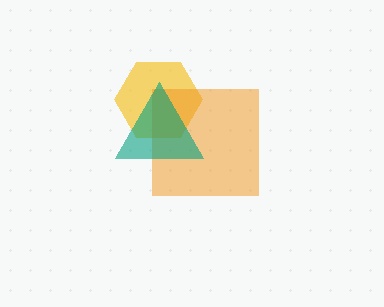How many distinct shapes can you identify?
There are 3 distinct shapes: a yellow hexagon, an orange square, a teal triangle.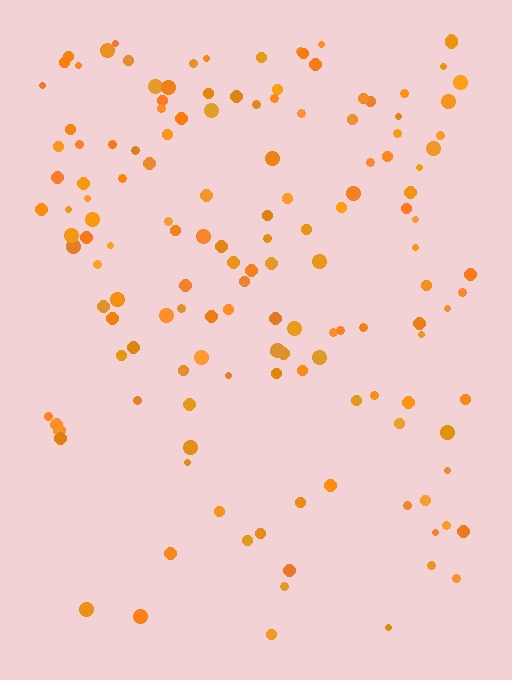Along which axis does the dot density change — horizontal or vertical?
Vertical.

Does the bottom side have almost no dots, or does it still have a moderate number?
Still a moderate number, just noticeably fewer than the top.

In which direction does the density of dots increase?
From bottom to top, with the top side densest.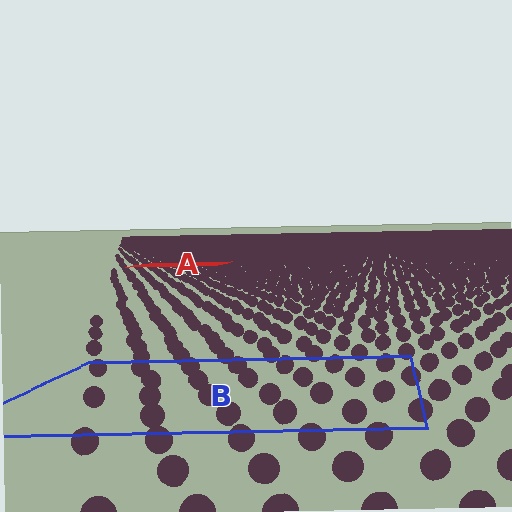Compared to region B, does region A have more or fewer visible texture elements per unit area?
Region A has more texture elements per unit area — they are packed more densely because it is farther away.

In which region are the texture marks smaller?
The texture marks are smaller in region A, because it is farther away.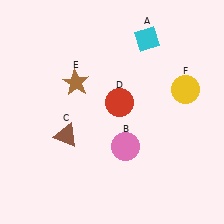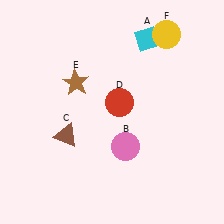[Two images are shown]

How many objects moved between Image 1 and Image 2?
1 object moved between the two images.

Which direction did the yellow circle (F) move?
The yellow circle (F) moved up.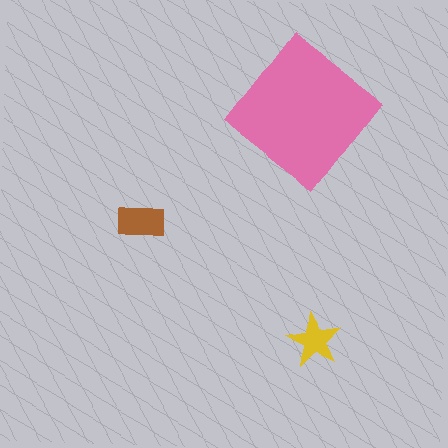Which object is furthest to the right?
The yellow star is rightmost.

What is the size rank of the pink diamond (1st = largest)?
1st.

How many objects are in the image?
There are 3 objects in the image.